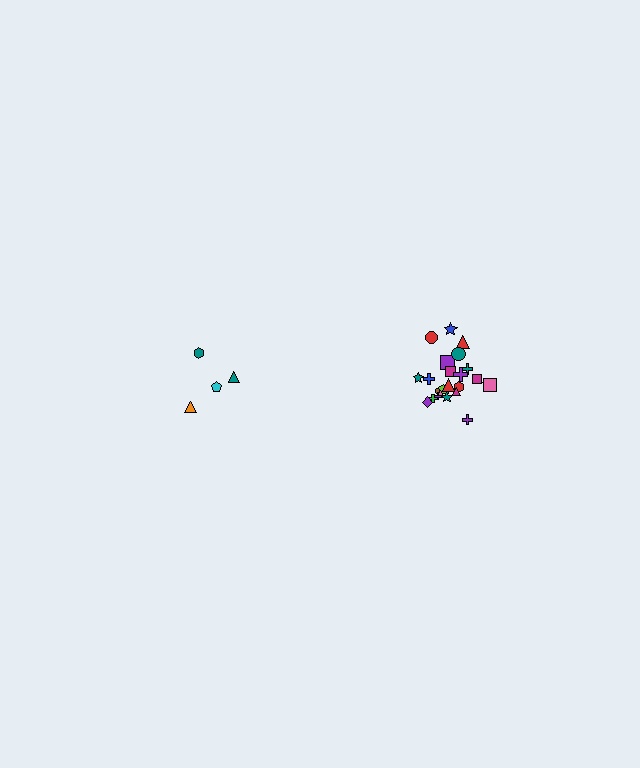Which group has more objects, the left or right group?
The right group.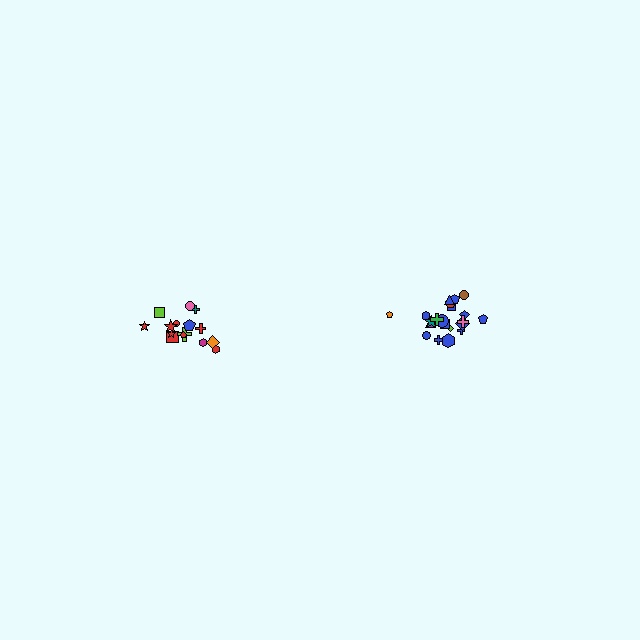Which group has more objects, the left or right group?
The right group.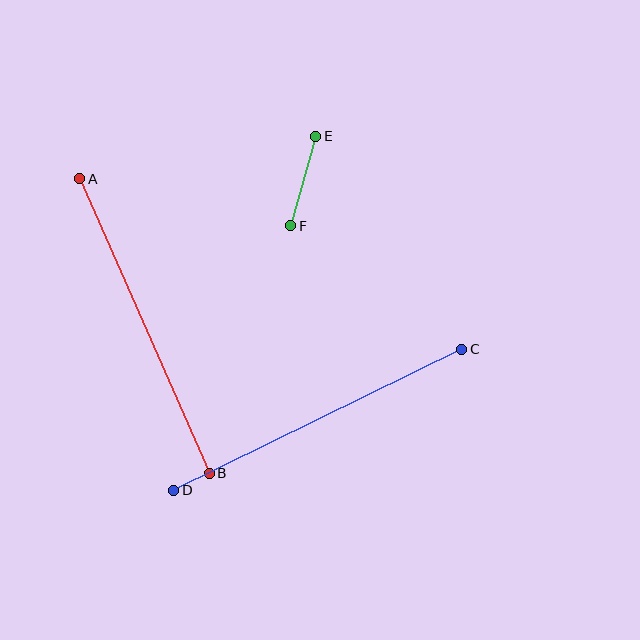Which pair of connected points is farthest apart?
Points A and B are farthest apart.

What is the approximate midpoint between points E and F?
The midpoint is at approximately (303, 181) pixels.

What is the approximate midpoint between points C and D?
The midpoint is at approximately (318, 420) pixels.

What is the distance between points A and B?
The distance is approximately 321 pixels.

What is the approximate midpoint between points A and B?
The midpoint is at approximately (145, 326) pixels.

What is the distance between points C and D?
The distance is approximately 321 pixels.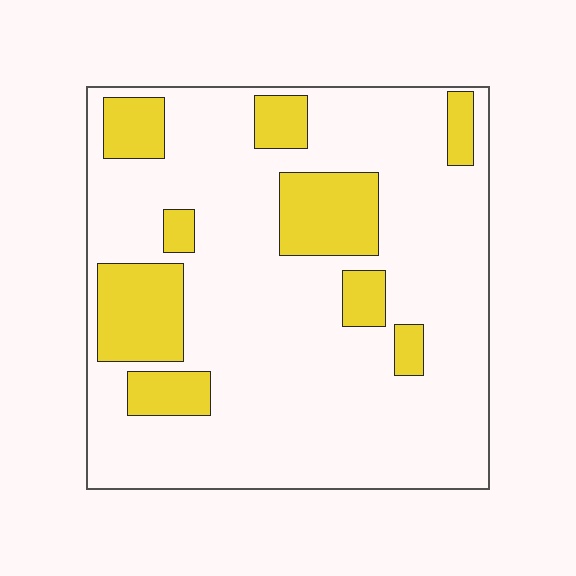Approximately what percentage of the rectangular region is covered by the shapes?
Approximately 20%.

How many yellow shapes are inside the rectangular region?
9.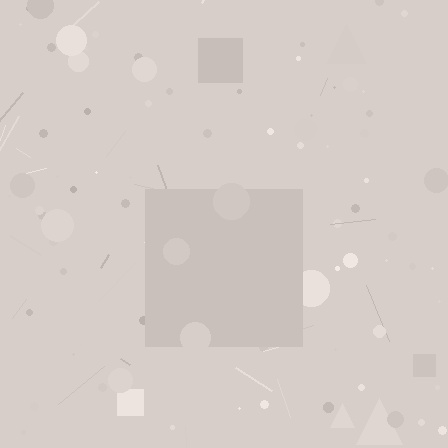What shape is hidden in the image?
A square is hidden in the image.